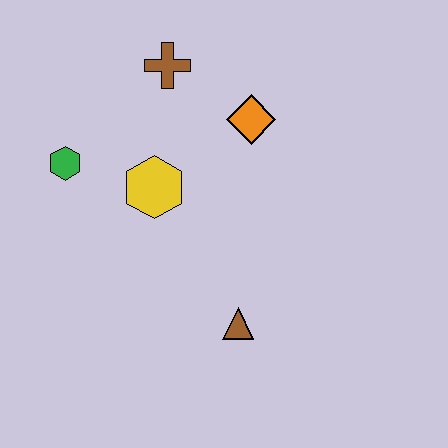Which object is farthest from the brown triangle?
The brown cross is farthest from the brown triangle.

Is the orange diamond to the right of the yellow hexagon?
Yes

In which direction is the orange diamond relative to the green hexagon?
The orange diamond is to the right of the green hexagon.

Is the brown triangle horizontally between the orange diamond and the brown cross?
Yes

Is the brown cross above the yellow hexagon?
Yes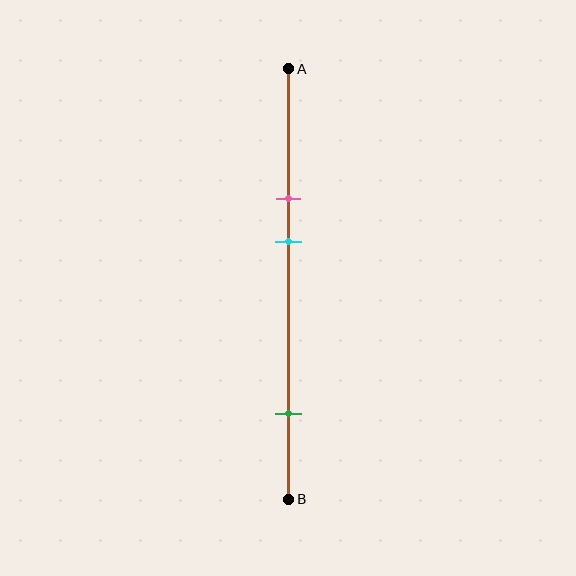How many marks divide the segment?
There are 3 marks dividing the segment.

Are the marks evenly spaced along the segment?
No, the marks are not evenly spaced.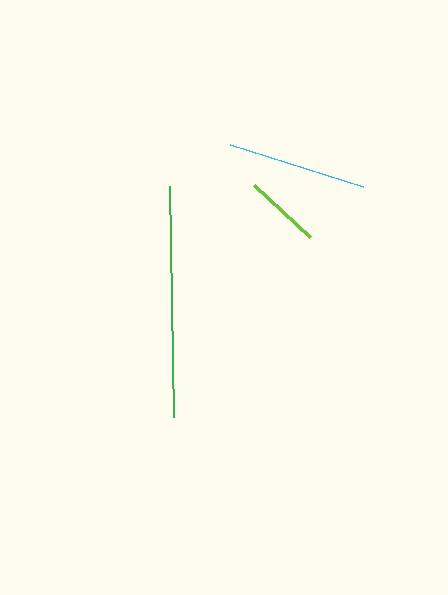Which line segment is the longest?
The green line is the longest at approximately 231 pixels.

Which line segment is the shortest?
The lime line is the shortest at approximately 77 pixels.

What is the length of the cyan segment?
The cyan segment is approximately 139 pixels long.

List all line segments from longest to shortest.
From longest to shortest: green, cyan, lime.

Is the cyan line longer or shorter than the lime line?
The cyan line is longer than the lime line.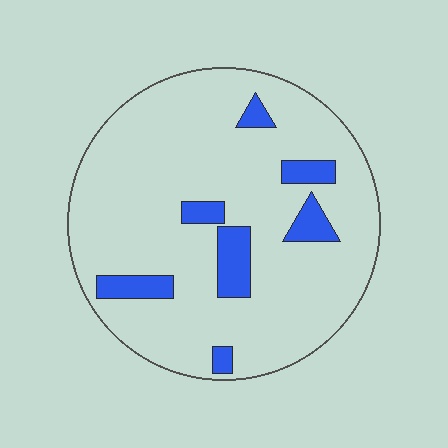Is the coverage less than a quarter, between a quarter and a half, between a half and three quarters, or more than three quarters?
Less than a quarter.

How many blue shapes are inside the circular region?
7.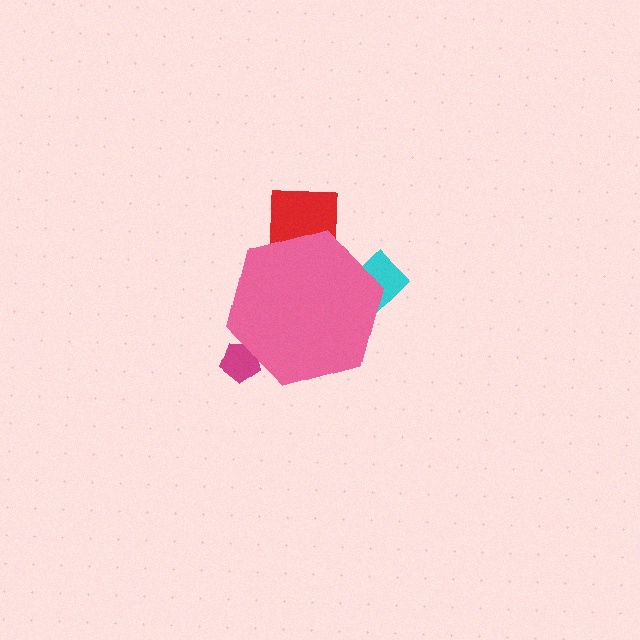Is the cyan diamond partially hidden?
Yes, the cyan diamond is partially hidden behind the pink hexagon.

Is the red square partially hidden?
Yes, the red square is partially hidden behind the pink hexagon.